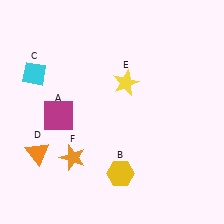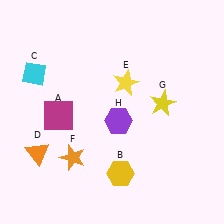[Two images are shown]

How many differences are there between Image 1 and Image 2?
There are 2 differences between the two images.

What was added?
A yellow star (G), a purple hexagon (H) were added in Image 2.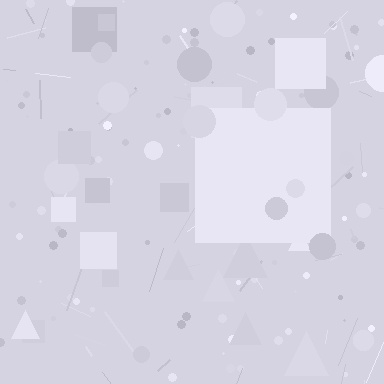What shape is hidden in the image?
A square is hidden in the image.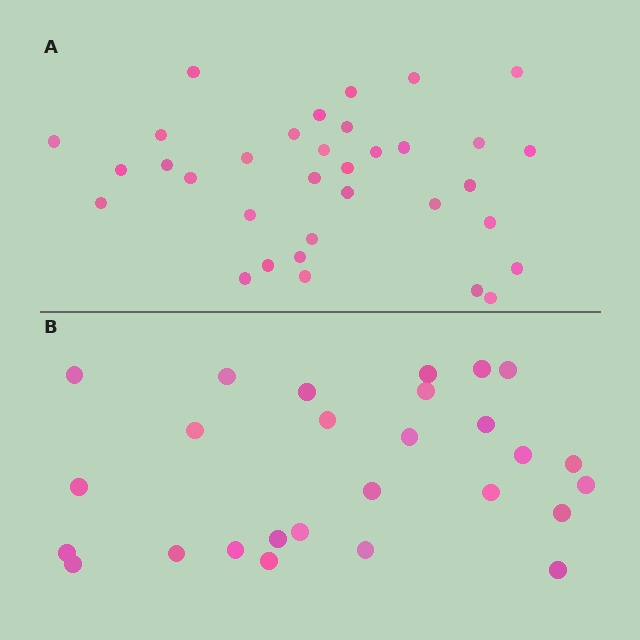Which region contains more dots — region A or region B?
Region A (the top region) has more dots.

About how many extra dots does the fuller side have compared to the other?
Region A has roughly 8 or so more dots than region B.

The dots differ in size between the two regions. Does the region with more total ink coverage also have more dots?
No. Region B has more total ink coverage because its dots are larger, but region A actually contains more individual dots. Total area can be misleading — the number of items is what matters here.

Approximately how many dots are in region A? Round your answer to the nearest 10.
About 30 dots. (The exact count is 34, which rounds to 30.)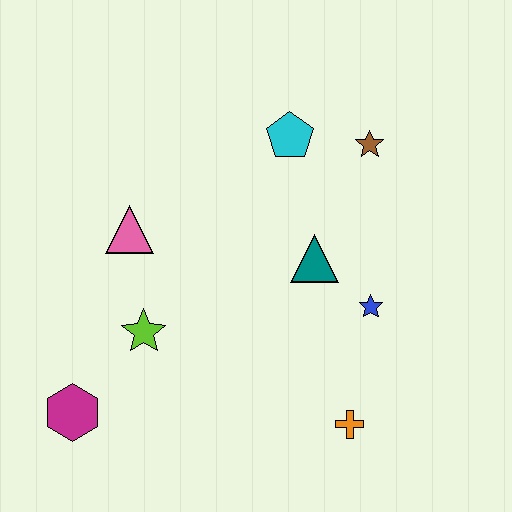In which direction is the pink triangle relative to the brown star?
The pink triangle is to the left of the brown star.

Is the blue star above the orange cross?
Yes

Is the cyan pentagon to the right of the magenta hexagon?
Yes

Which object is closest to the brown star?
The cyan pentagon is closest to the brown star.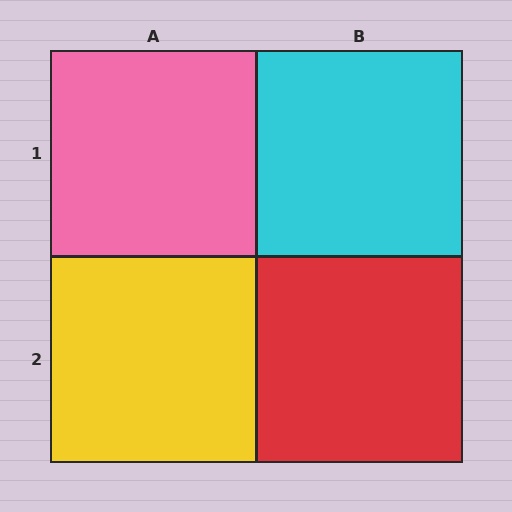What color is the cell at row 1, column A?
Pink.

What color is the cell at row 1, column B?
Cyan.